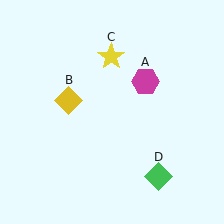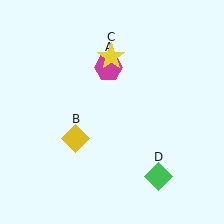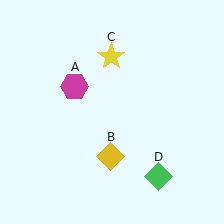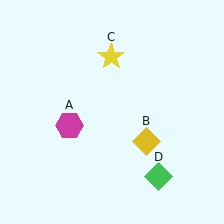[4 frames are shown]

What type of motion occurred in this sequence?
The magenta hexagon (object A), yellow diamond (object B) rotated counterclockwise around the center of the scene.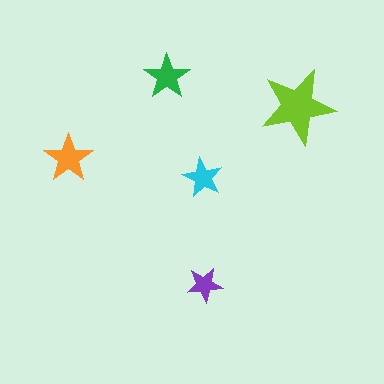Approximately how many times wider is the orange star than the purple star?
About 1.5 times wider.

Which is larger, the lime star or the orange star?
The lime one.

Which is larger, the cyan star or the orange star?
The orange one.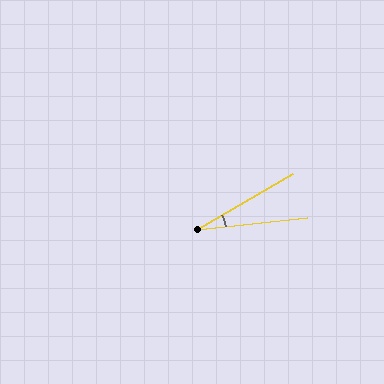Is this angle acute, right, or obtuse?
It is acute.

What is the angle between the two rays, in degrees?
Approximately 24 degrees.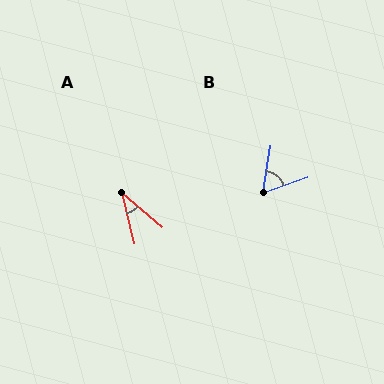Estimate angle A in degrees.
Approximately 36 degrees.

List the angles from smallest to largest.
A (36°), B (62°).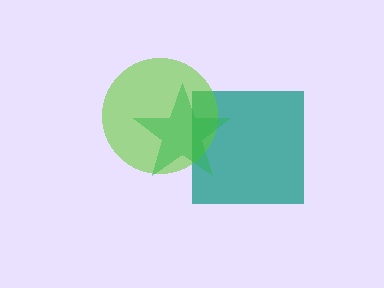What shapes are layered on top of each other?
The layered shapes are: a teal square, a lime circle, a green star.